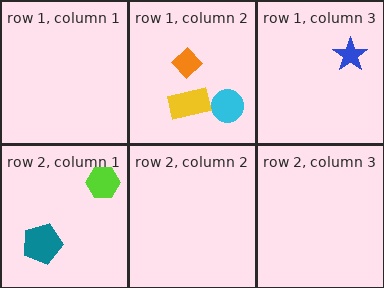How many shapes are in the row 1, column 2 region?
3.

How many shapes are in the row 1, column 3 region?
1.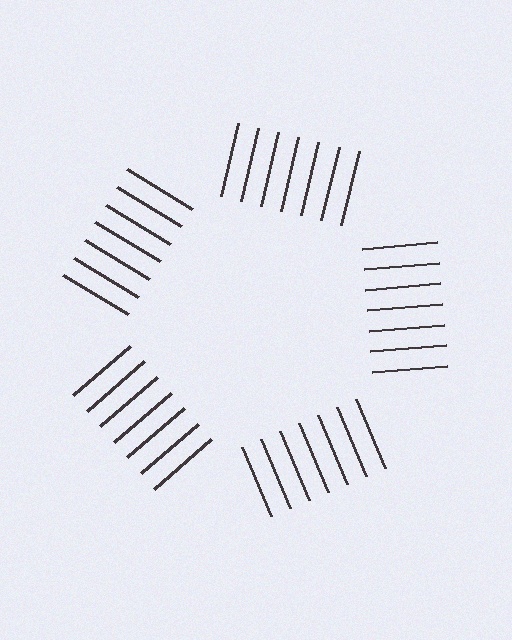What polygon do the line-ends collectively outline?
An illusory pentagon — the line segments terminate on its edges but no continuous stroke is drawn.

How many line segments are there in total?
35 — 7 along each of the 5 edges.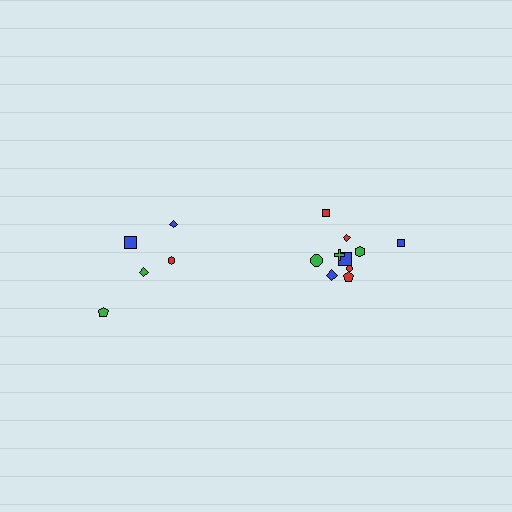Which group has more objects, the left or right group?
The right group.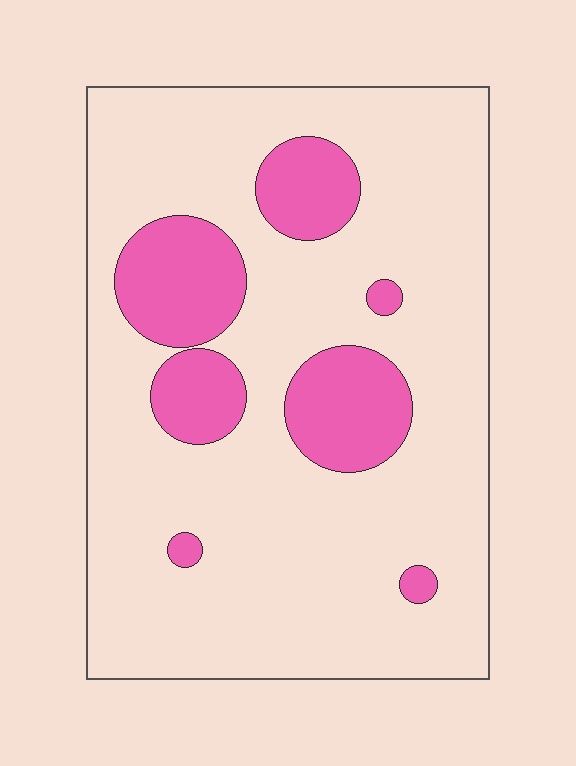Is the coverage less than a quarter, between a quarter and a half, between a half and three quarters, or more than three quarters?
Less than a quarter.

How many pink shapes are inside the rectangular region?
7.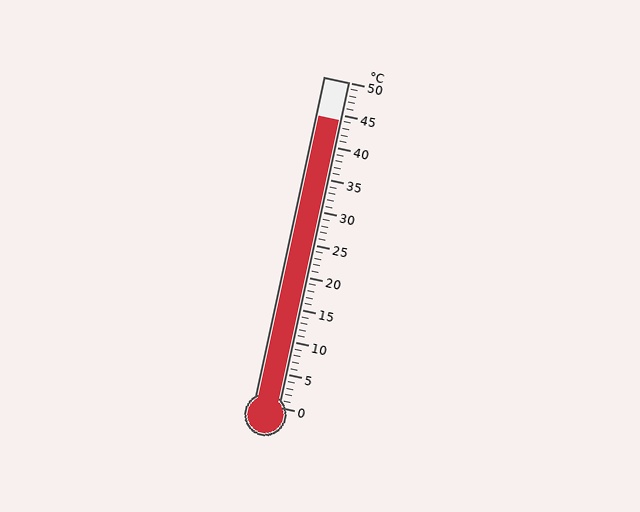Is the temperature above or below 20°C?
The temperature is above 20°C.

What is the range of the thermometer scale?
The thermometer scale ranges from 0°C to 50°C.